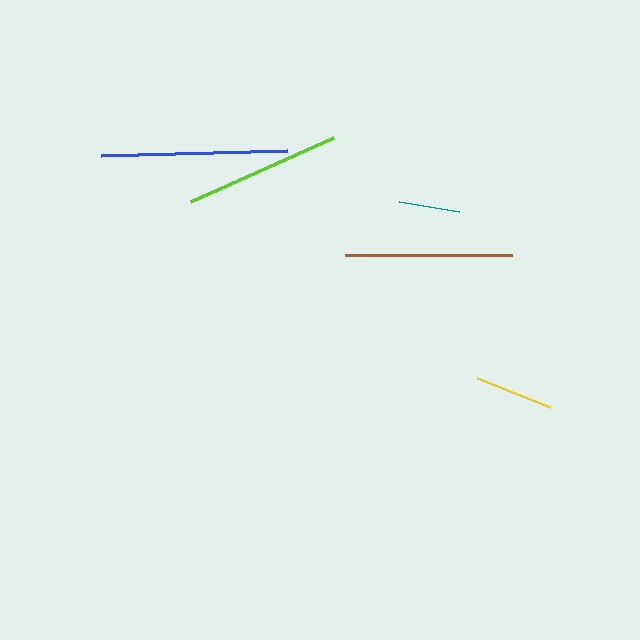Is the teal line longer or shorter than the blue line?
The blue line is longer than the teal line.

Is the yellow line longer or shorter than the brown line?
The brown line is longer than the yellow line.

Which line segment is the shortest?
The teal line is the shortest at approximately 61 pixels.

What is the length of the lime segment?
The lime segment is approximately 157 pixels long.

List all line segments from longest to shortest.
From longest to shortest: blue, brown, lime, yellow, teal.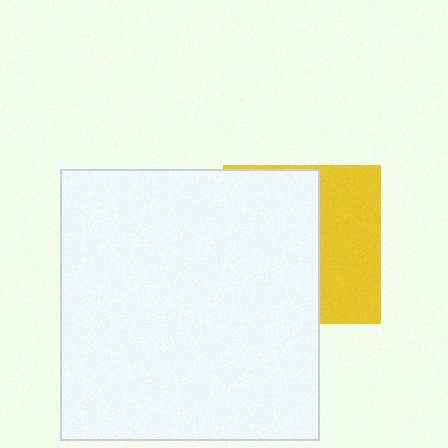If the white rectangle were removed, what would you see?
You would see the complete yellow square.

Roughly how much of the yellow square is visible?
A small part of it is visible (roughly 41%).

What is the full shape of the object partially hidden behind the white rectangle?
The partially hidden object is a yellow square.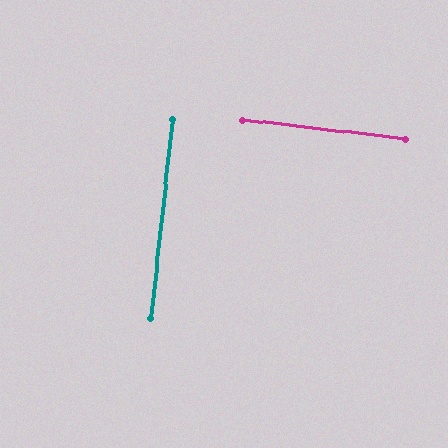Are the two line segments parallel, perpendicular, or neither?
Perpendicular — they meet at approximately 90°.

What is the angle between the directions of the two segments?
Approximately 90 degrees.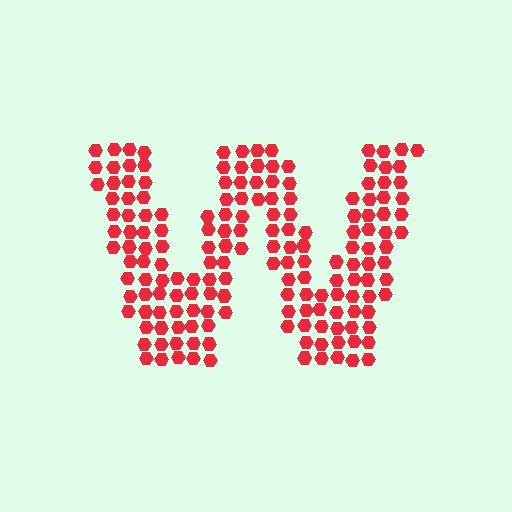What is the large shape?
The large shape is the letter W.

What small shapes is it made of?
It is made of small hexagons.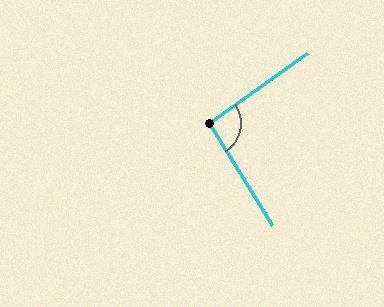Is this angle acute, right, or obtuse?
It is approximately a right angle.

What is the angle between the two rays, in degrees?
Approximately 94 degrees.